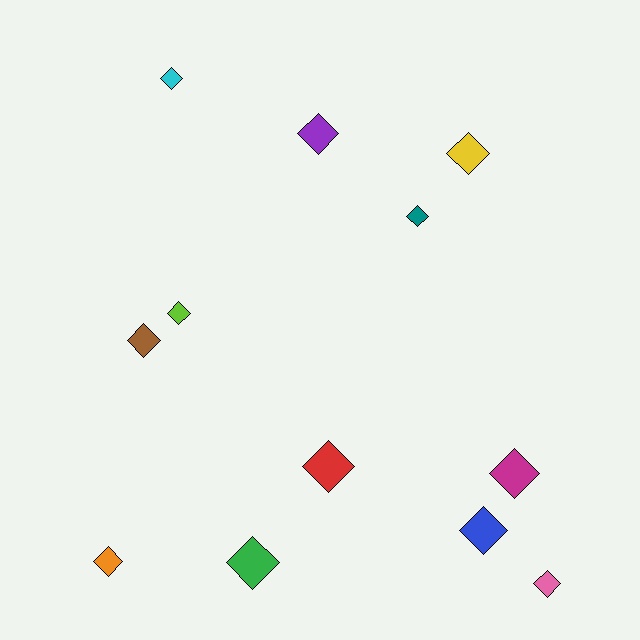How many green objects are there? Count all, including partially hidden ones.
There is 1 green object.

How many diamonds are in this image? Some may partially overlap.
There are 12 diamonds.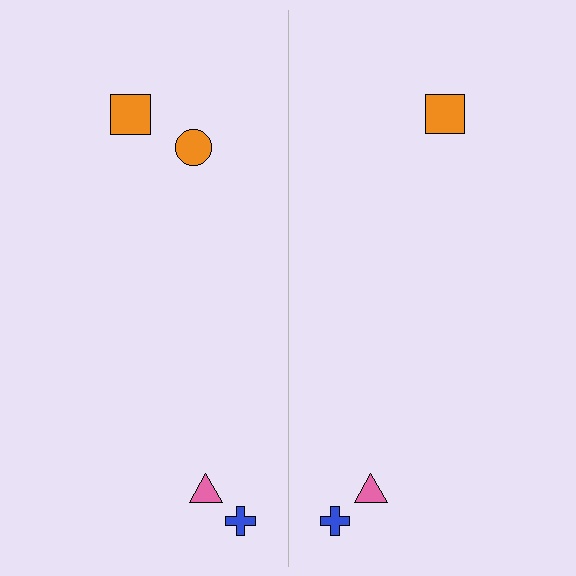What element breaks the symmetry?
A orange circle is missing from the right side.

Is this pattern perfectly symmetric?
No, the pattern is not perfectly symmetric. A orange circle is missing from the right side.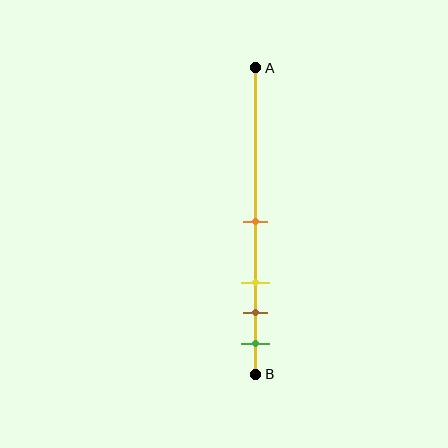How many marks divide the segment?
There are 4 marks dividing the segment.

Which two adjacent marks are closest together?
The brown and green marks are the closest adjacent pair.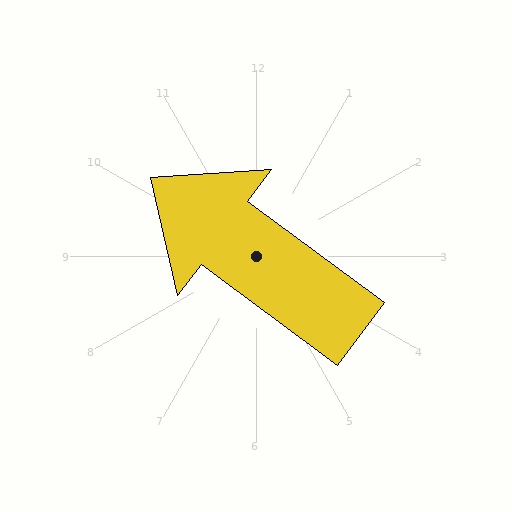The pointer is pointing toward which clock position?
Roughly 10 o'clock.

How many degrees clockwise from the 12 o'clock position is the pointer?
Approximately 307 degrees.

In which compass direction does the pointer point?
Northwest.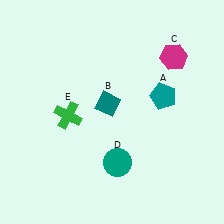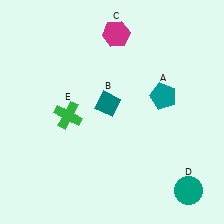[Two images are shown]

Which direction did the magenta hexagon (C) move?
The magenta hexagon (C) moved left.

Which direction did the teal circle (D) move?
The teal circle (D) moved right.